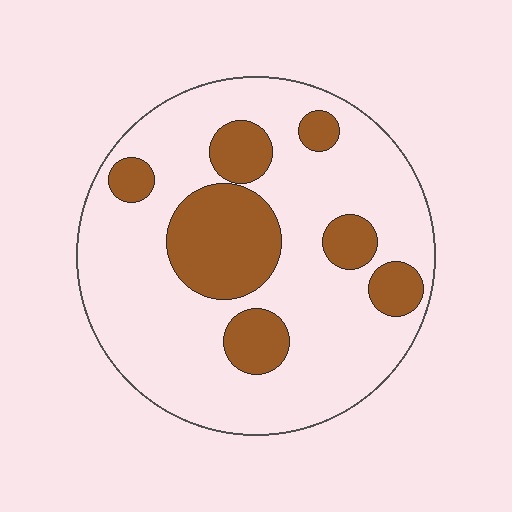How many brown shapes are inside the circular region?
7.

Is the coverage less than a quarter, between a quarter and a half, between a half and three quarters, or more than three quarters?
Less than a quarter.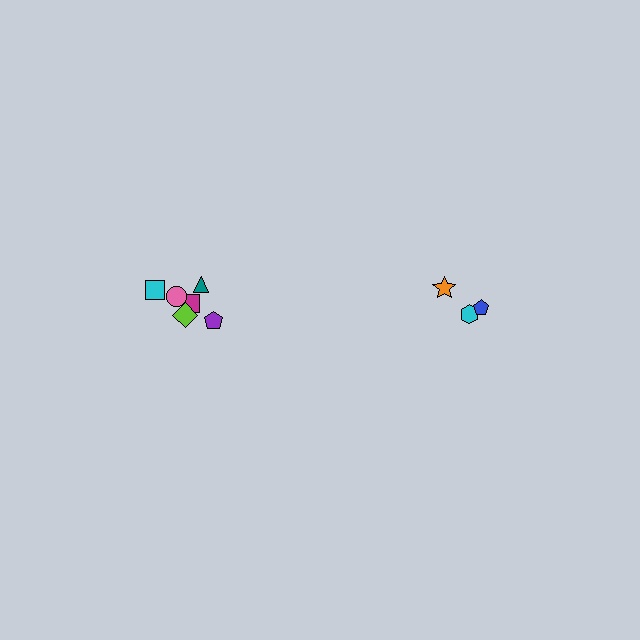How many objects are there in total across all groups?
There are 9 objects.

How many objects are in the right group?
There are 3 objects.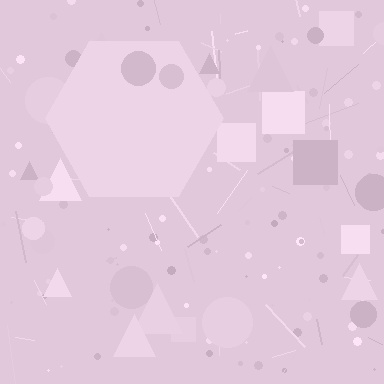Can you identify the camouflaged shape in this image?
The camouflaged shape is a hexagon.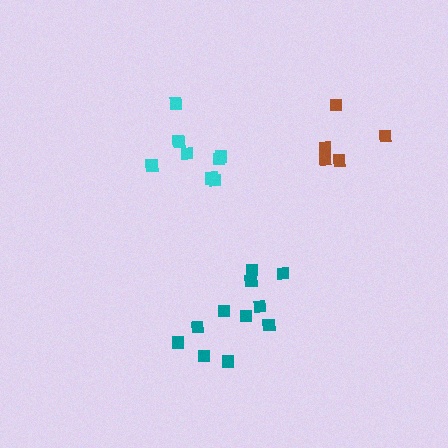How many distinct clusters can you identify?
There are 3 distinct clusters.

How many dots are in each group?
Group 1: 5 dots, Group 2: 9 dots, Group 3: 11 dots (25 total).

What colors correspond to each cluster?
The clusters are colored: brown, cyan, teal.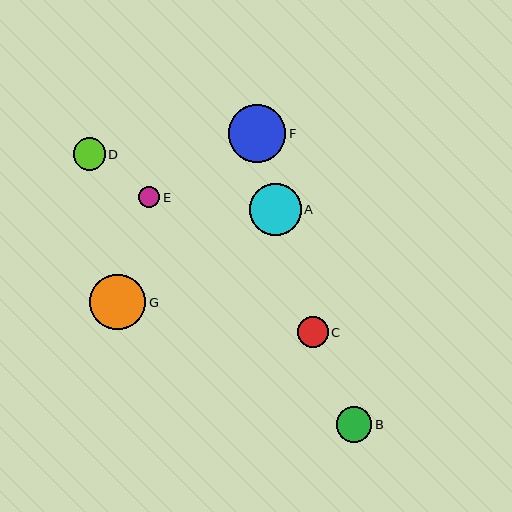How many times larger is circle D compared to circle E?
Circle D is approximately 1.6 times the size of circle E.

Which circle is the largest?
Circle F is the largest with a size of approximately 57 pixels.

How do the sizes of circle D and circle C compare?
Circle D and circle C are approximately the same size.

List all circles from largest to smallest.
From largest to smallest: F, G, A, B, D, C, E.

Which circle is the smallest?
Circle E is the smallest with a size of approximately 21 pixels.